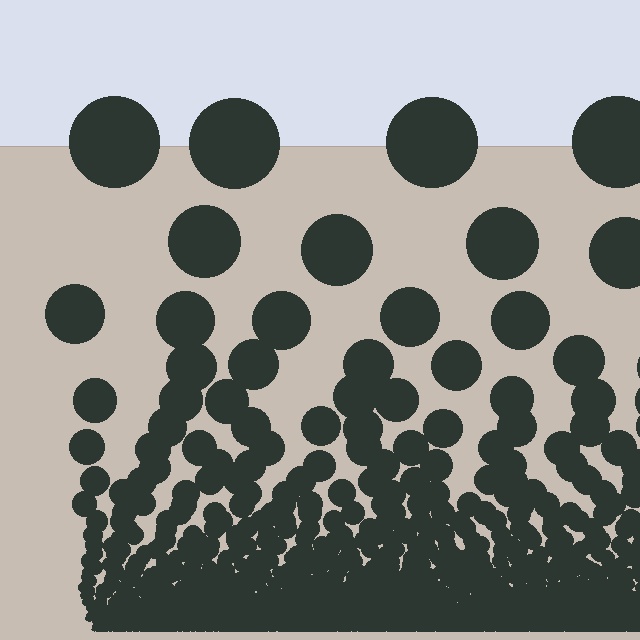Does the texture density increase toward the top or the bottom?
Density increases toward the bottom.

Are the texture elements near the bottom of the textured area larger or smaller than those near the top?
Smaller. The gradient is inverted — elements near the bottom are smaller and denser.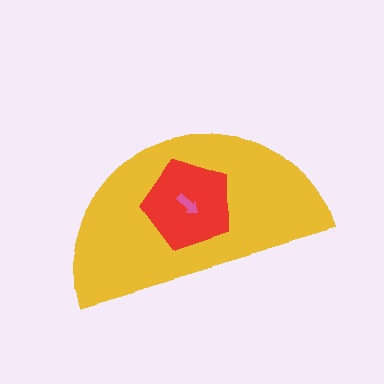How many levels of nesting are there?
3.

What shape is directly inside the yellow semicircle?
The red pentagon.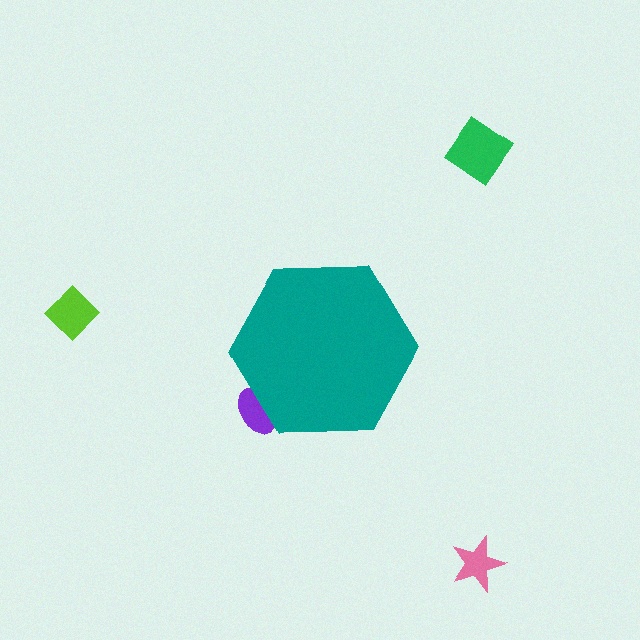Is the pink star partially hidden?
No, the pink star is fully visible.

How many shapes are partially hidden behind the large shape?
1 shape is partially hidden.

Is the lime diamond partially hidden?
No, the lime diamond is fully visible.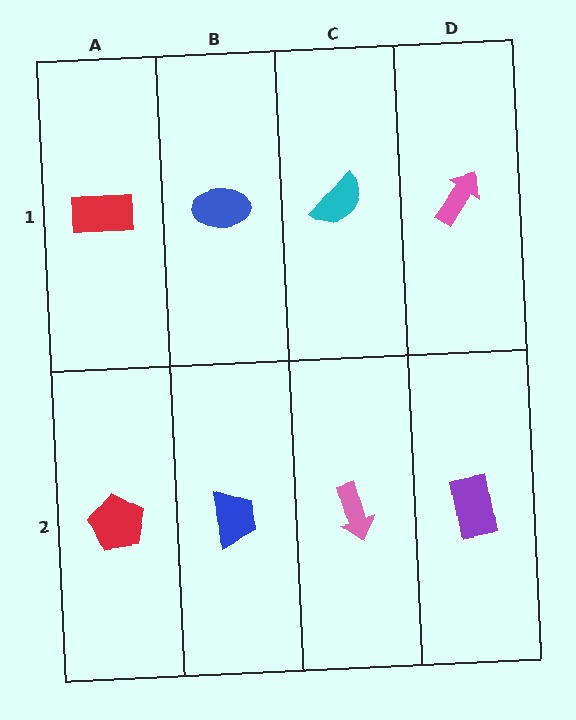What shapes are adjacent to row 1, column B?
A blue trapezoid (row 2, column B), a red rectangle (row 1, column A), a cyan semicircle (row 1, column C).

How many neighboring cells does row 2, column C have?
3.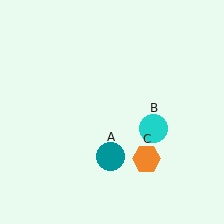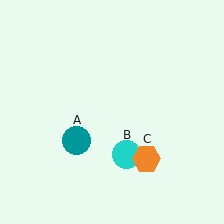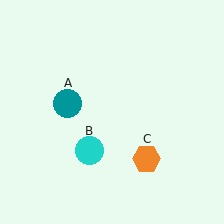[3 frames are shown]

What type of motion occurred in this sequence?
The teal circle (object A), cyan circle (object B) rotated clockwise around the center of the scene.